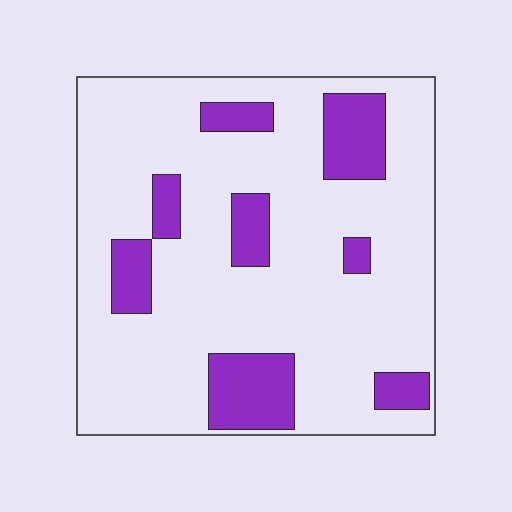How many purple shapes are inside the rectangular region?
8.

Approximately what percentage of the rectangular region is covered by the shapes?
Approximately 20%.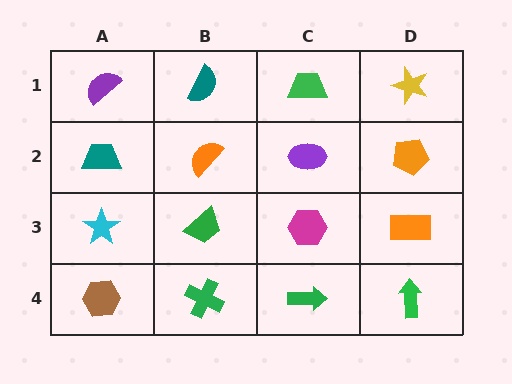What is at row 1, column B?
A teal semicircle.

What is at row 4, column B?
A green cross.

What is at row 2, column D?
An orange pentagon.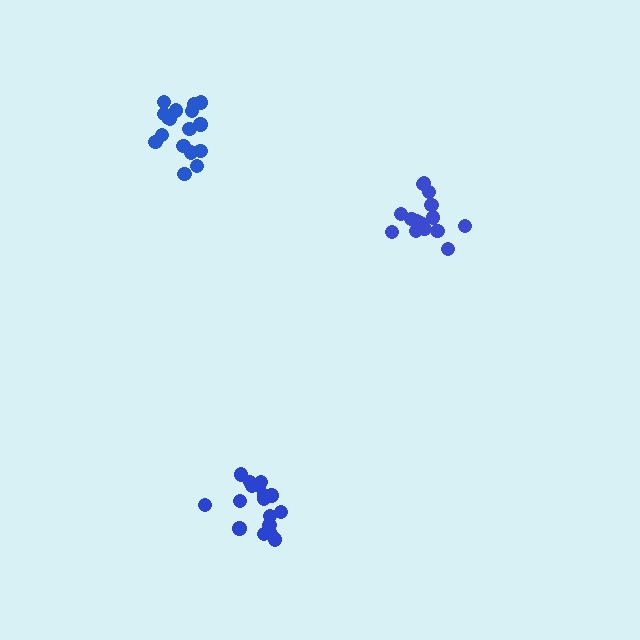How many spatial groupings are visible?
There are 3 spatial groupings.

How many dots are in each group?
Group 1: 15 dots, Group 2: 18 dots, Group 3: 17 dots (50 total).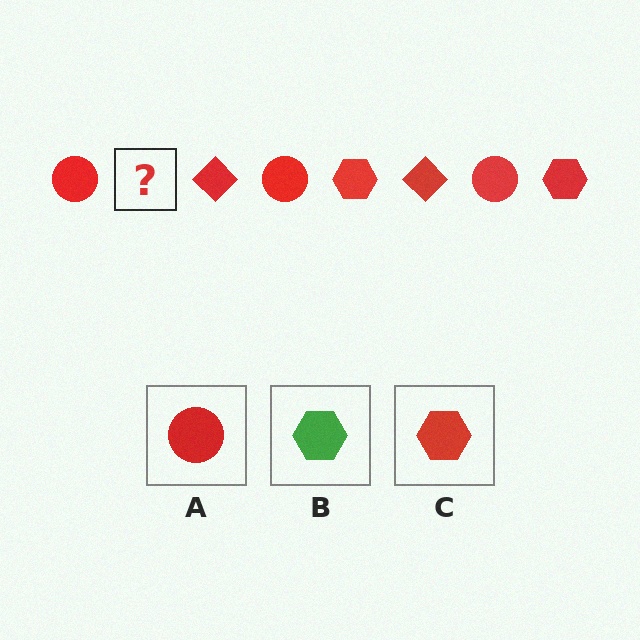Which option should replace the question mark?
Option C.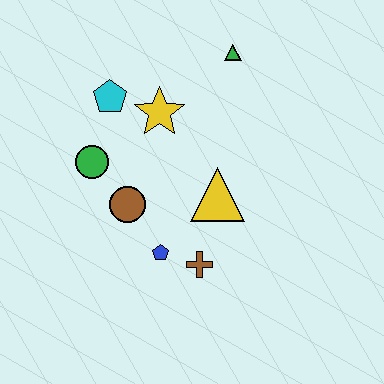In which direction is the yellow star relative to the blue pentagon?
The yellow star is above the blue pentagon.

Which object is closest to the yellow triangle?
The brown cross is closest to the yellow triangle.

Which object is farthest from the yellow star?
The brown cross is farthest from the yellow star.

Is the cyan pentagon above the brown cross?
Yes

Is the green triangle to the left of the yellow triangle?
No